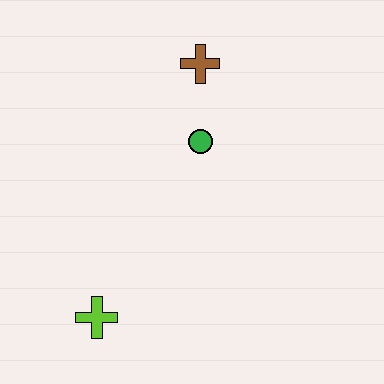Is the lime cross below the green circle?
Yes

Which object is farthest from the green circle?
The lime cross is farthest from the green circle.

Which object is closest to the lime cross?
The green circle is closest to the lime cross.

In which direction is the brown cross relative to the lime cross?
The brown cross is above the lime cross.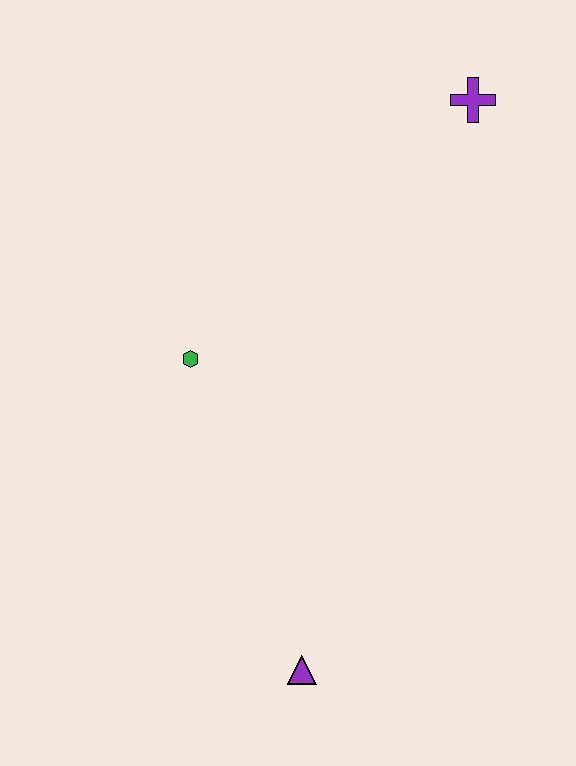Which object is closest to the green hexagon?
The purple triangle is closest to the green hexagon.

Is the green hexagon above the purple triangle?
Yes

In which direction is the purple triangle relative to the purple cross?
The purple triangle is below the purple cross.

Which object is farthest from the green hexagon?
The purple cross is farthest from the green hexagon.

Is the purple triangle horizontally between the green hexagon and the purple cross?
Yes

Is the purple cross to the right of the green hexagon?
Yes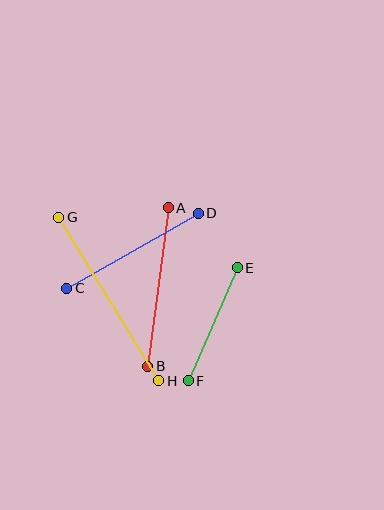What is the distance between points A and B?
The distance is approximately 160 pixels.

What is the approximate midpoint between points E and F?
The midpoint is at approximately (213, 324) pixels.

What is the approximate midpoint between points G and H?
The midpoint is at approximately (109, 299) pixels.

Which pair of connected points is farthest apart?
Points G and H are farthest apart.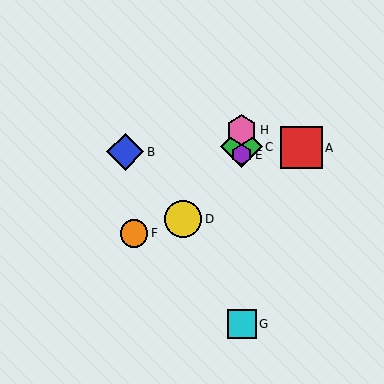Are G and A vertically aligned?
No, G is at x≈242 and A is at x≈301.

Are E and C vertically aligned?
Yes, both are at x≈242.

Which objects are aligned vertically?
Objects C, E, G, H are aligned vertically.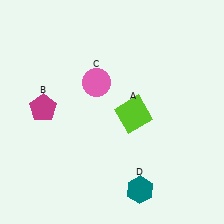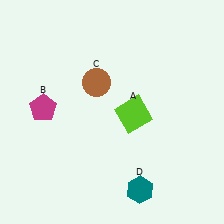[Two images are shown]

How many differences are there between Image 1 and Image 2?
There is 1 difference between the two images.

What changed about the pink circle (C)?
In Image 1, C is pink. In Image 2, it changed to brown.